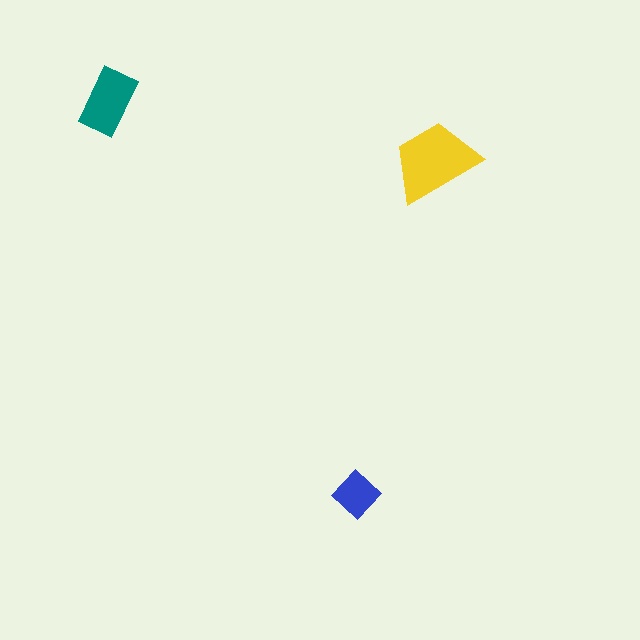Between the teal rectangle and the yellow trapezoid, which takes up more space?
The yellow trapezoid.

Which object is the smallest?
The blue diamond.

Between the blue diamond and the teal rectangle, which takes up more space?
The teal rectangle.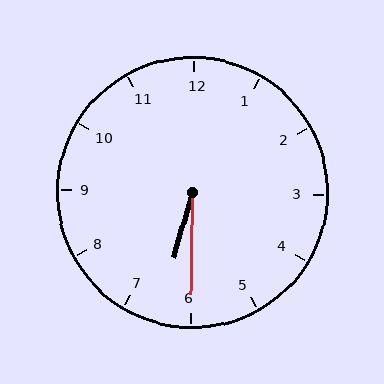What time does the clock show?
6:30.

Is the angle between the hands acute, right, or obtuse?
It is acute.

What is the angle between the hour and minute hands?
Approximately 15 degrees.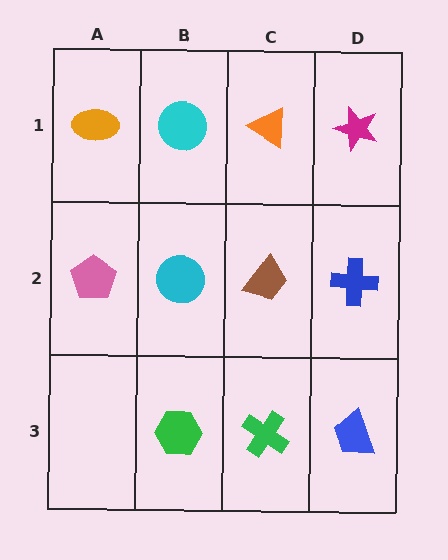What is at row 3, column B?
A green hexagon.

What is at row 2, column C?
A brown trapezoid.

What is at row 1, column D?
A magenta star.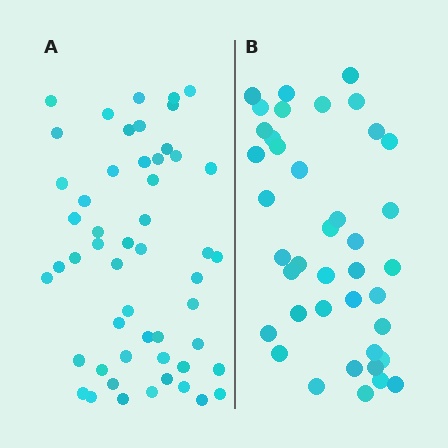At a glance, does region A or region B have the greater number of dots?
Region A (the left region) has more dots.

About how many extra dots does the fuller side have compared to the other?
Region A has roughly 12 or so more dots than region B.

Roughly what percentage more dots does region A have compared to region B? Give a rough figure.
About 30% more.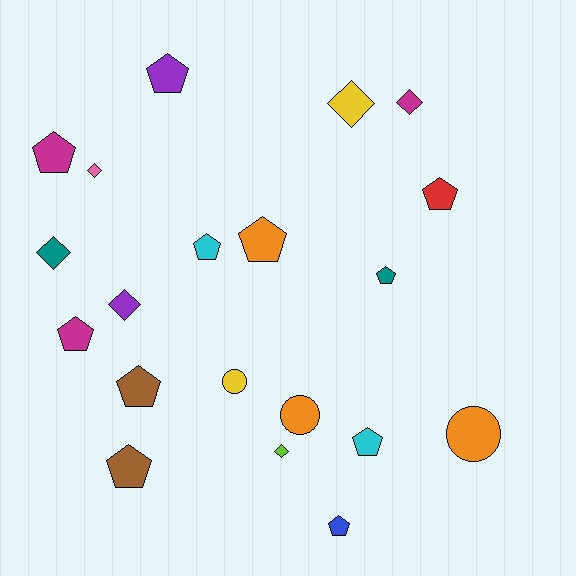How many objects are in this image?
There are 20 objects.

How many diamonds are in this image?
There are 6 diamonds.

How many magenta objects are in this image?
There are 3 magenta objects.